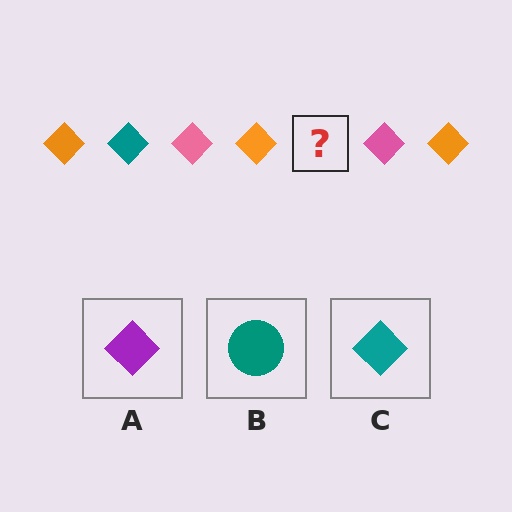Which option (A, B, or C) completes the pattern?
C.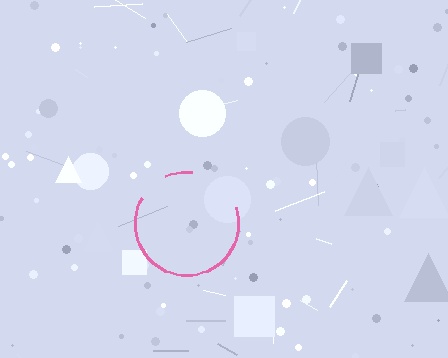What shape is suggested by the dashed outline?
The dashed outline suggests a circle.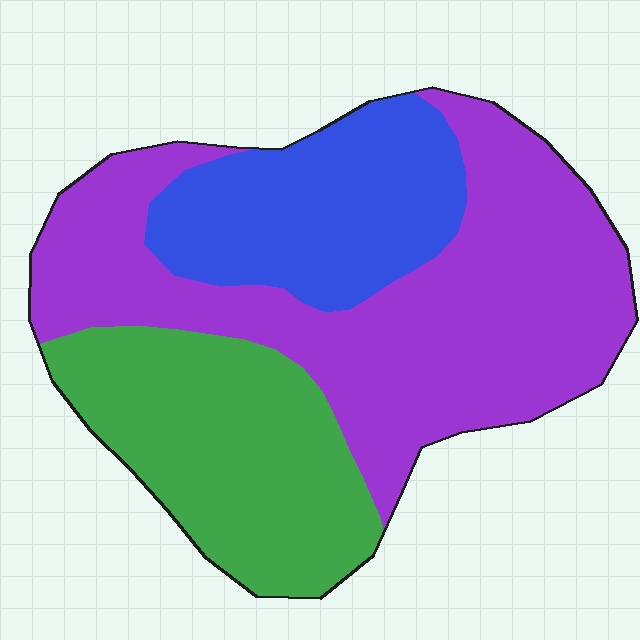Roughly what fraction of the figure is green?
Green covers about 30% of the figure.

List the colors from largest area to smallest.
From largest to smallest: purple, green, blue.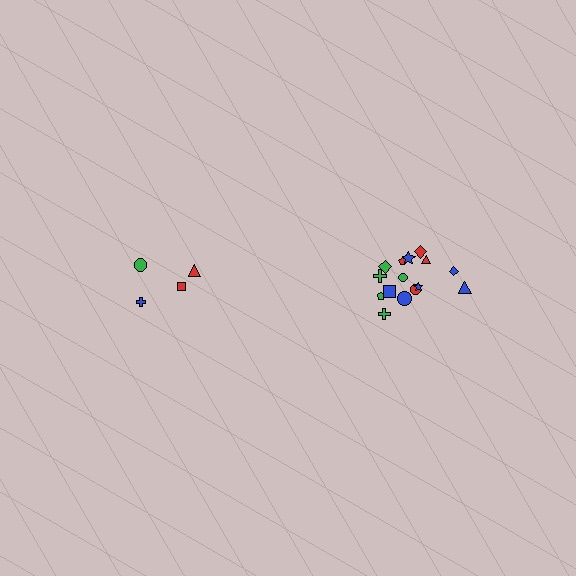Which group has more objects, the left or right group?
The right group.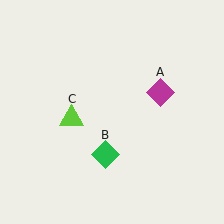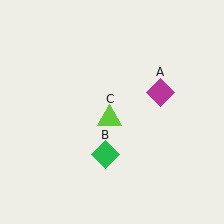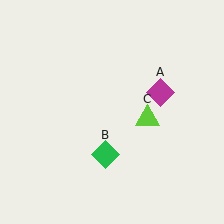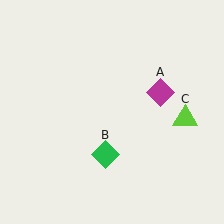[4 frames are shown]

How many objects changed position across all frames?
1 object changed position: lime triangle (object C).